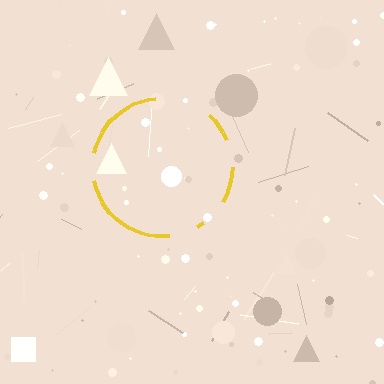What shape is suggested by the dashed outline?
The dashed outline suggests a circle.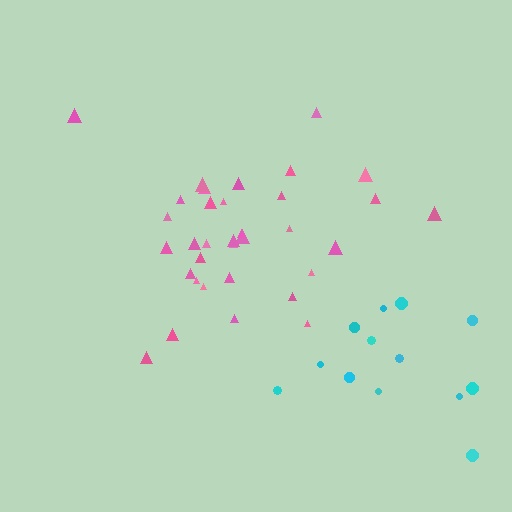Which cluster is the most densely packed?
Pink.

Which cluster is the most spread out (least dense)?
Cyan.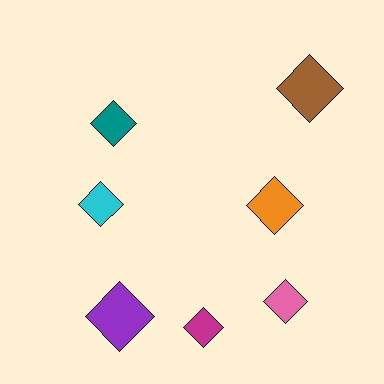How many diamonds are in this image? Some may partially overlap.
There are 7 diamonds.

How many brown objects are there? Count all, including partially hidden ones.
There is 1 brown object.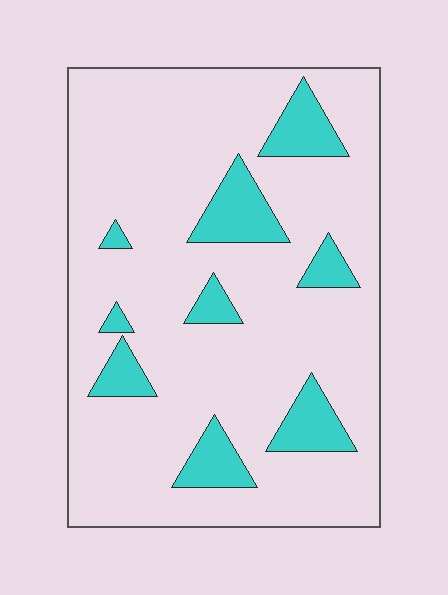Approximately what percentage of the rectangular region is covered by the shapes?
Approximately 15%.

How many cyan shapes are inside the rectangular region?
9.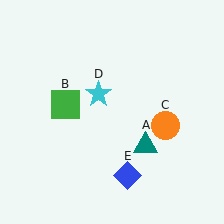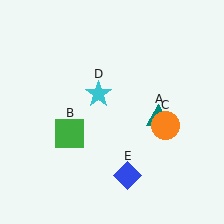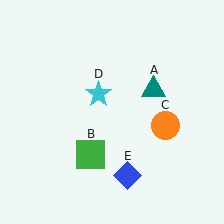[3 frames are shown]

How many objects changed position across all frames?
2 objects changed position: teal triangle (object A), green square (object B).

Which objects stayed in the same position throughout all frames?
Orange circle (object C) and cyan star (object D) and blue diamond (object E) remained stationary.